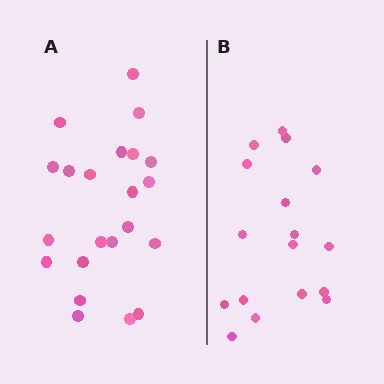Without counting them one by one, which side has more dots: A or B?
Region A (the left region) has more dots.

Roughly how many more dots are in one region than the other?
Region A has about 5 more dots than region B.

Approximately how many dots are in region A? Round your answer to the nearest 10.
About 20 dots. (The exact count is 22, which rounds to 20.)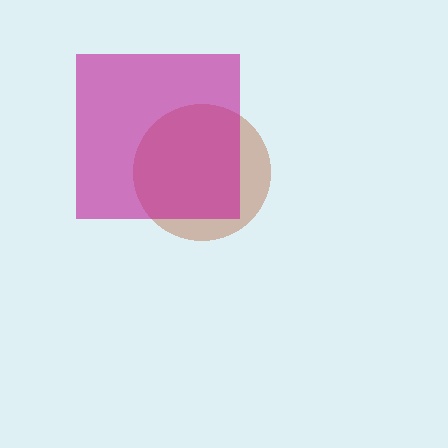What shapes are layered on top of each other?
The layered shapes are: a brown circle, a magenta square.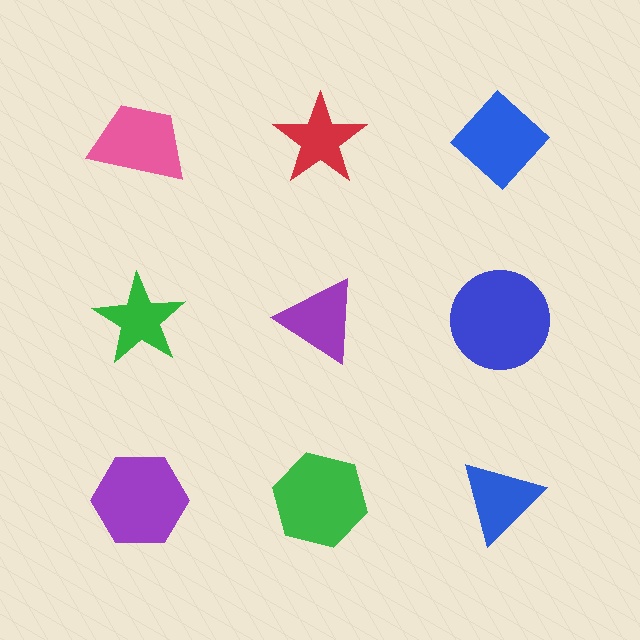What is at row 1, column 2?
A red star.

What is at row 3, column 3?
A blue triangle.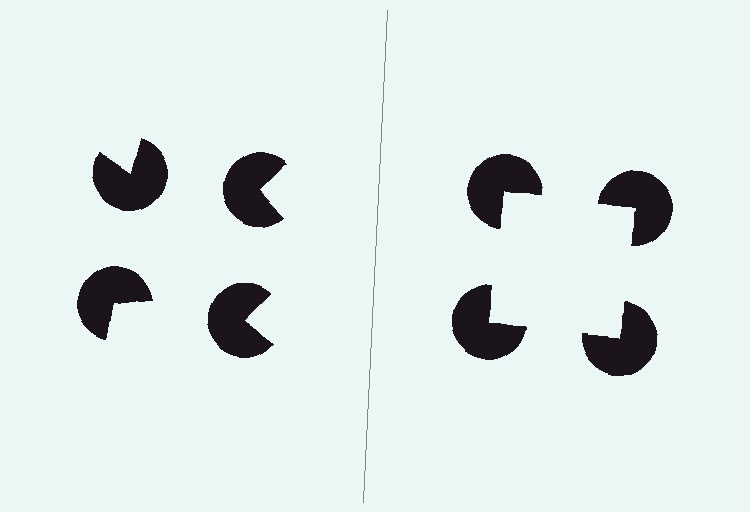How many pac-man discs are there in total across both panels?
8 — 4 on each side.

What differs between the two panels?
The pac-man discs are positioned identically on both sides; only the wedge orientations differ. On the right they align to a square; on the left they are misaligned.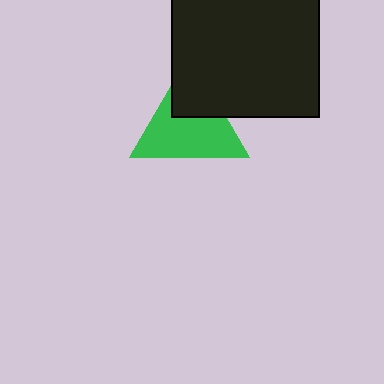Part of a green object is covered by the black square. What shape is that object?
It is a triangle.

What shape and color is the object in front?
The object in front is a black square.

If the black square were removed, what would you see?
You would see the complete green triangle.